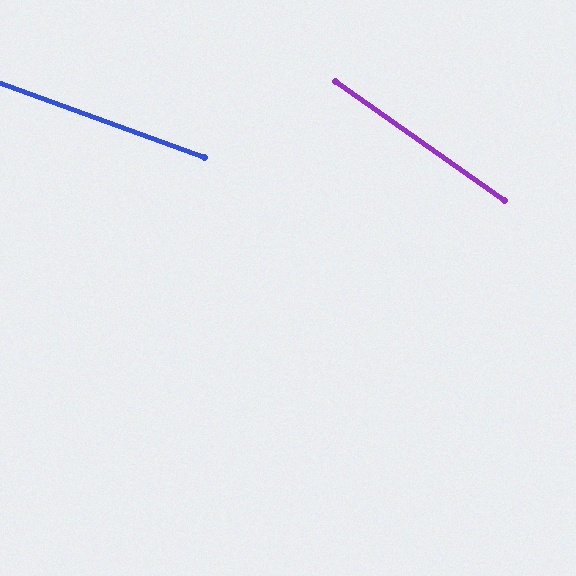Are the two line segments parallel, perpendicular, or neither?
Neither parallel nor perpendicular — they differ by about 15°.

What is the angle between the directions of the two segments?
Approximately 15 degrees.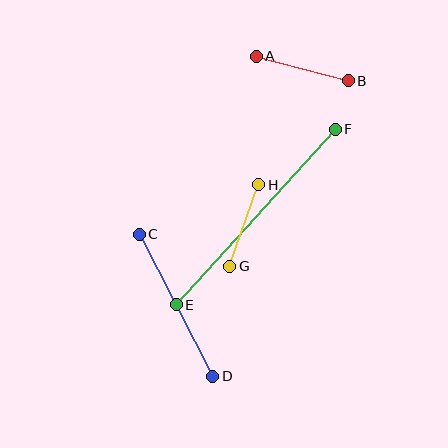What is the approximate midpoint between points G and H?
The midpoint is at approximately (244, 225) pixels.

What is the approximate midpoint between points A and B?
The midpoint is at approximately (302, 68) pixels.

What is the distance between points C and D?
The distance is approximately 160 pixels.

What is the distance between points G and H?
The distance is approximately 86 pixels.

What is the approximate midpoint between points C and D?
The midpoint is at approximately (176, 305) pixels.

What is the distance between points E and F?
The distance is approximately 237 pixels.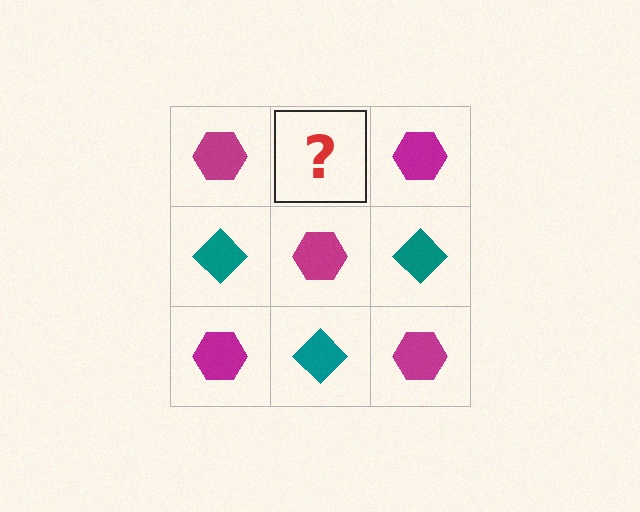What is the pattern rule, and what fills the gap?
The rule is that it alternates magenta hexagon and teal diamond in a checkerboard pattern. The gap should be filled with a teal diamond.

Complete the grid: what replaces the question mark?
The question mark should be replaced with a teal diamond.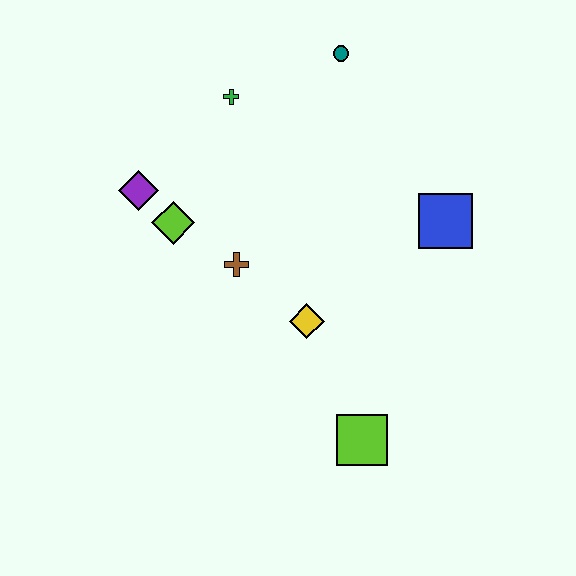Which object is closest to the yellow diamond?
The brown cross is closest to the yellow diamond.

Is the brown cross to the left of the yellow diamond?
Yes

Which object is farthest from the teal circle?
The lime square is farthest from the teal circle.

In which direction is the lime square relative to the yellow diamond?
The lime square is below the yellow diamond.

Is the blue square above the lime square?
Yes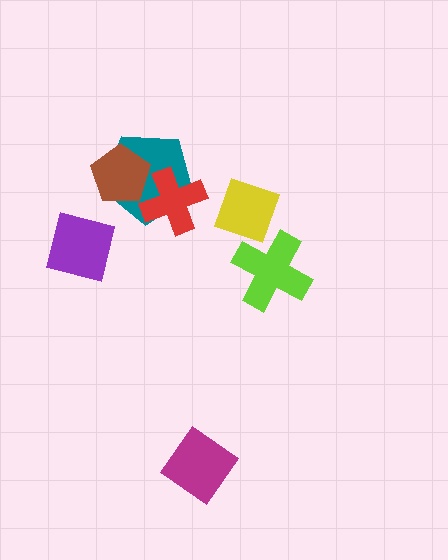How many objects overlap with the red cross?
2 objects overlap with the red cross.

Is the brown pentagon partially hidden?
Yes, it is partially covered by another shape.